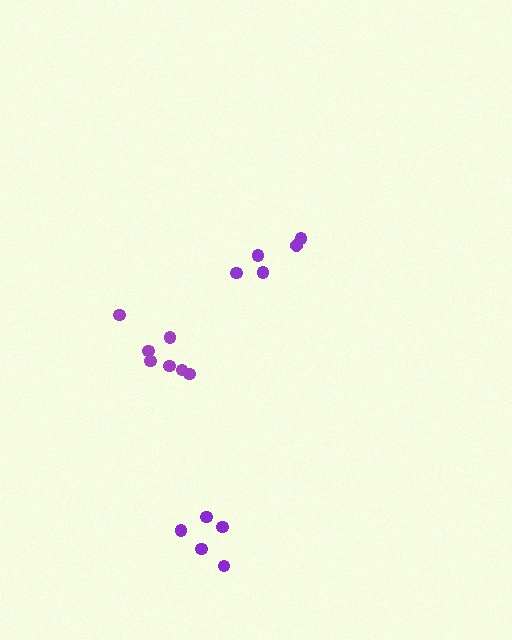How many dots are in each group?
Group 1: 7 dots, Group 2: 5 dots, Group 3: 5 dots (17 total).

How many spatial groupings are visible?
There are 3 spatial groupings.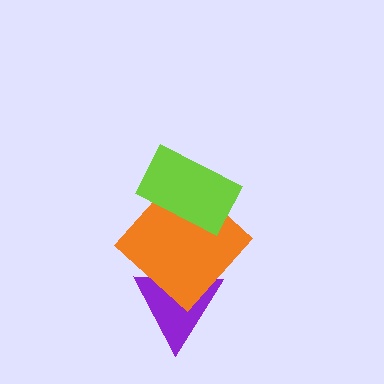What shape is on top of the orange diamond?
The lime rectangle is on top of the orange diamond.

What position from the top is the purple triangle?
The purple triangle is 3rd from the top.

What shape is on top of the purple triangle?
The orange diamond is on top of the purple triangle.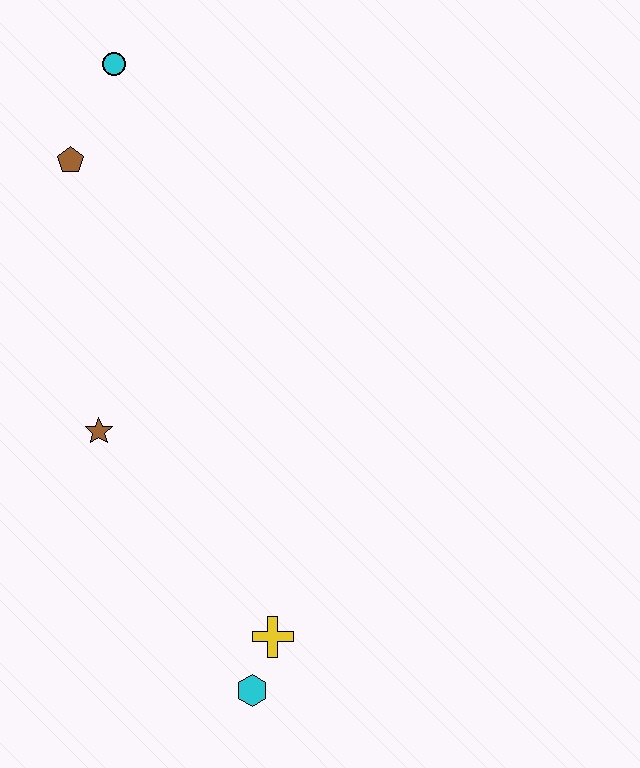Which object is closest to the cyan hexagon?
The yellow cross is closest to the cyan hexagon.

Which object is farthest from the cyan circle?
The cyan hexagon is farthest from the cyan circle.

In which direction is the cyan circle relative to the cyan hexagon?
The cyan circle is above the cyan hexagon.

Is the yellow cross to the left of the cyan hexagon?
No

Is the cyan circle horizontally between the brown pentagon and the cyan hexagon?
Yes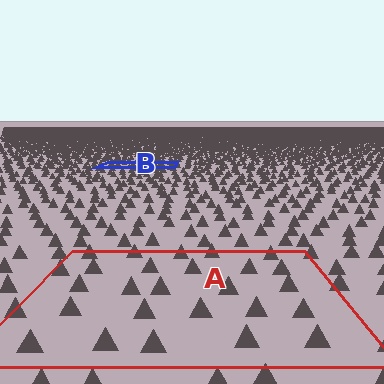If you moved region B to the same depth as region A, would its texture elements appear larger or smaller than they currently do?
They would appear larger. At a closer depth, the same texture elements are projected at a bigger on-screen size.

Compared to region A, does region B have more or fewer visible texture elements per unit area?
Region B has more texture elements per unit area — they are packed more densely because it is farther away.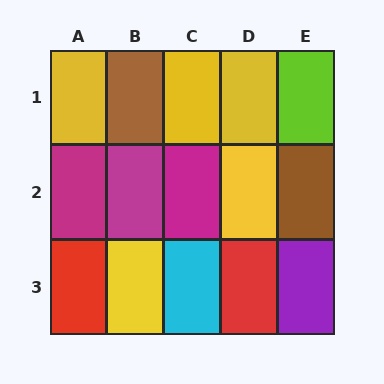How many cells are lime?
1 cell is lime.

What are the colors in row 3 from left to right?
Red, yellow, cyan, red, purple.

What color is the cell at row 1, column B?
Brown.